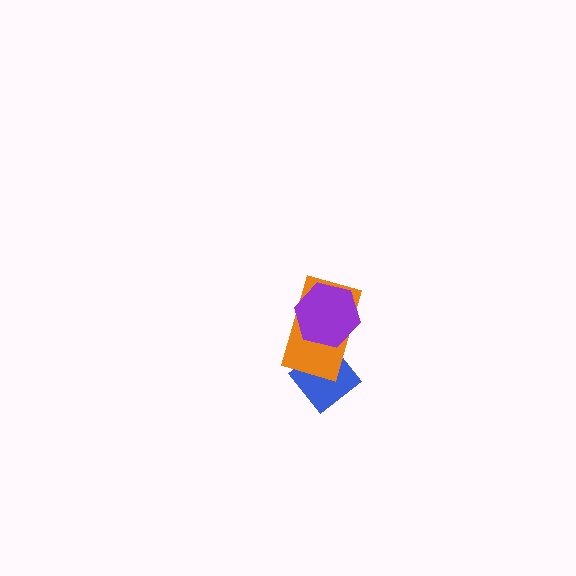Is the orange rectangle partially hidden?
Yes, it is partially covered by another shape.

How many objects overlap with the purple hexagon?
2 objects overlap with the purple hexagon.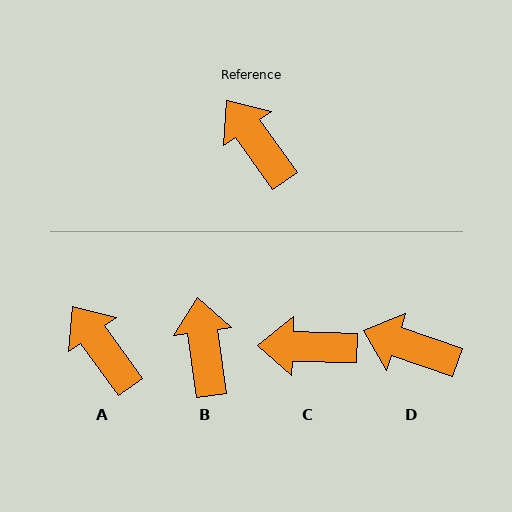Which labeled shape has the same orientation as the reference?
A.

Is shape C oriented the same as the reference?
No, it is off by about 53 degrees.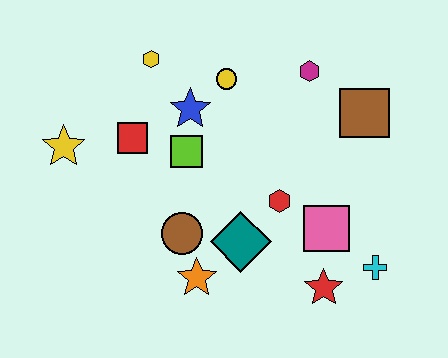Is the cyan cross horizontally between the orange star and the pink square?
No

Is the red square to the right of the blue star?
No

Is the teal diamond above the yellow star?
No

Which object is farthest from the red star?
The yellow star is farthest from the red star.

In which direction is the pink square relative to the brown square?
The pink square is below the brown square.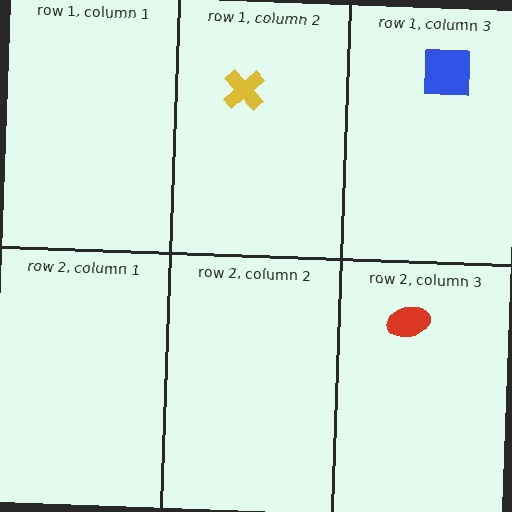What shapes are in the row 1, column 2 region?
The yellow cross.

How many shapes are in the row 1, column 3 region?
1.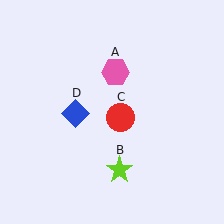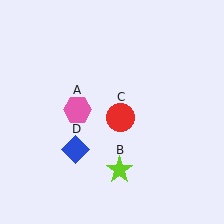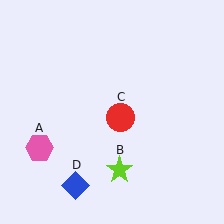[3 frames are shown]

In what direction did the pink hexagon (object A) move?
The pink hexagon (object A) moved down and to the left.